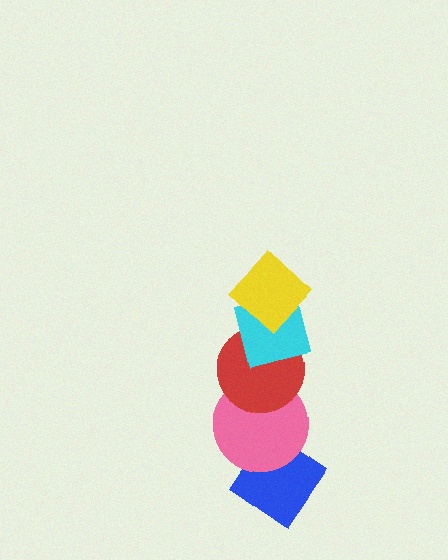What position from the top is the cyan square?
The cyan square is 2nd from the top.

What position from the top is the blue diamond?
The blue diamond is 5th from the top.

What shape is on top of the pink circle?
The red circle is on top of the pink circle.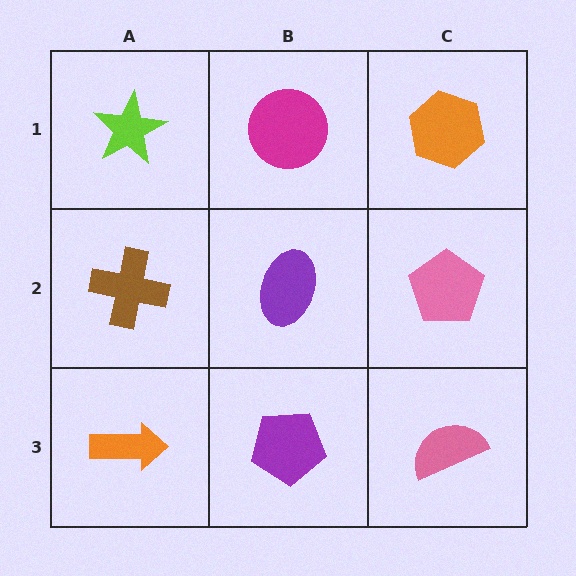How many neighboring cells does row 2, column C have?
3.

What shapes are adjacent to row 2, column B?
A magenta circle (row 1, column B), a purple pentagon (row 3, column B), a brown cross (row 2, column A), a pink pentagon (row 2, column C).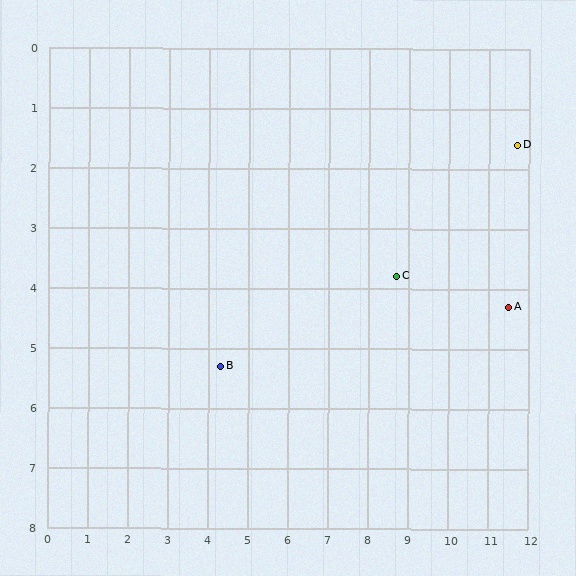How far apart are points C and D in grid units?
Points C and D are about 3.7 grid units apart.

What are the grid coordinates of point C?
Point C is at approximately (8.7, 3.8).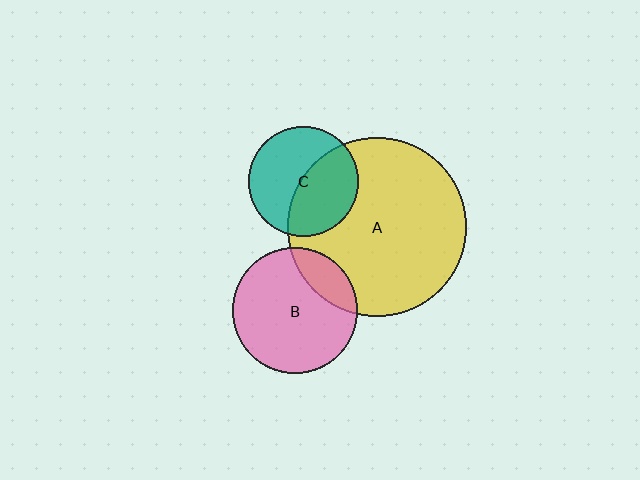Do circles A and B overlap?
Yes.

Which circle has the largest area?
Circle A (yellow).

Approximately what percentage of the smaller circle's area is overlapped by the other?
Approximately 20%.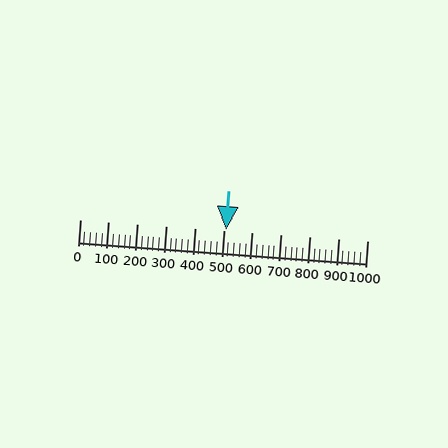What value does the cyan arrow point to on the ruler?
The cyan arrow points to approximately 509.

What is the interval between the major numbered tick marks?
The major tick marks are spaced 100 units apart.